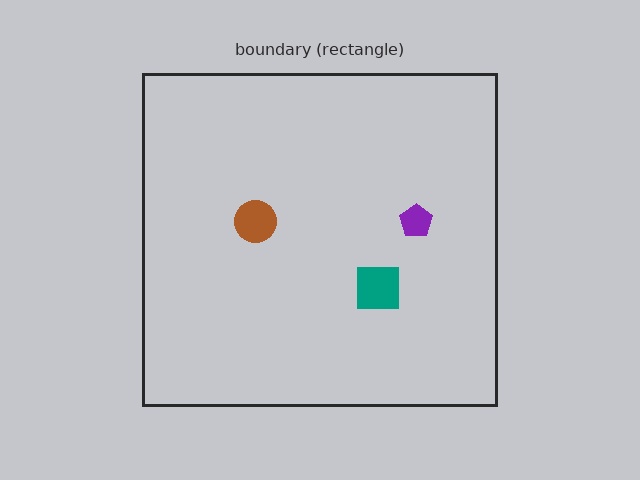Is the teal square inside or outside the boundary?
Inside.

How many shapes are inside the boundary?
3 inside, 0 outside.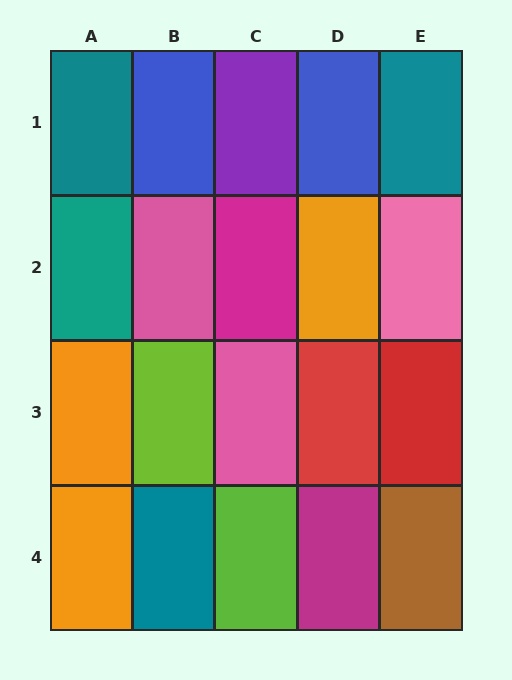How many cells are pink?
3 cells are pink.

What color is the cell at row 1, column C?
Purple.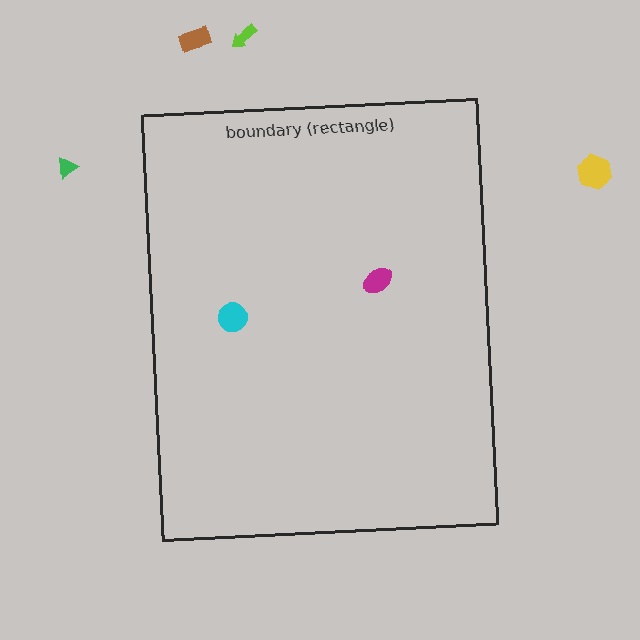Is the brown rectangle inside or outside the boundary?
Outside.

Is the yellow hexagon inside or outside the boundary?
Outside.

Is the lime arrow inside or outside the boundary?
Outside.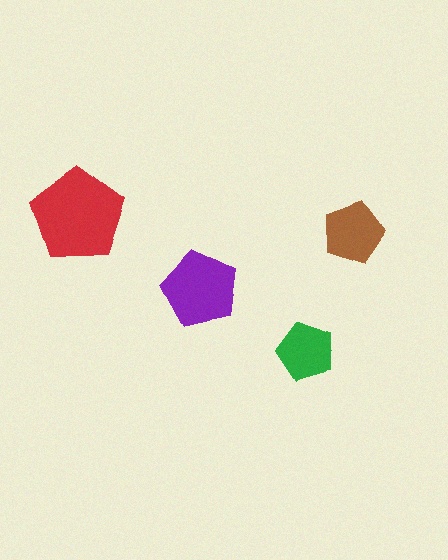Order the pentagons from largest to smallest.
the red one, the purple one, the brown one, the green one.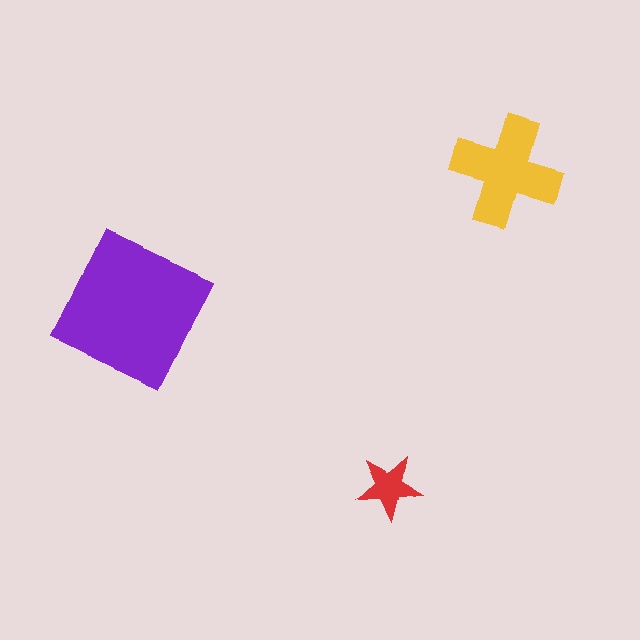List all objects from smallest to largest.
The red star, the yellow cross, the purple square.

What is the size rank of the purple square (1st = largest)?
1st.